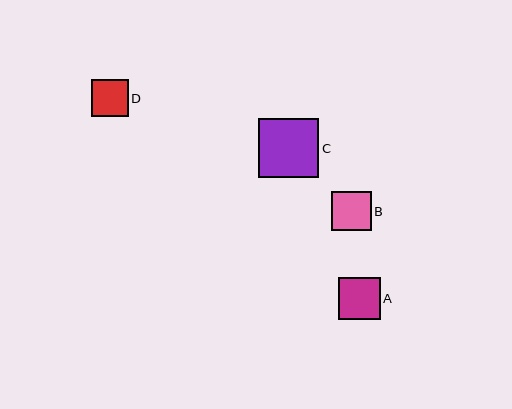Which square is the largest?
Square C is the largest with a size of approximately 60 pixels.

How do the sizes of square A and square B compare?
Square A and square B are approximately the same size.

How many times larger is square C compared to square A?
Square C is approximately 1.4 times the size of square A.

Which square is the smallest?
Square D is the smallest with a size of approximately 37 pixels.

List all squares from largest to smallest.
From largest to smallest: C, A, B, D.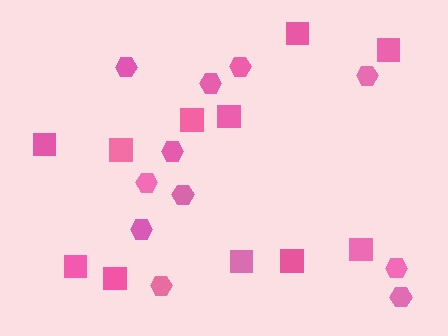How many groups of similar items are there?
There are 2 groups: one group of squares (11) and one group of hexagons (11).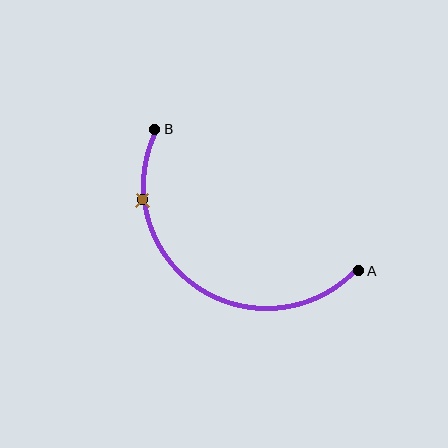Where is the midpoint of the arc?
The arc midpoint is the point on the curve farthest from the straight line joining A and B. It sits below and to the left of that line.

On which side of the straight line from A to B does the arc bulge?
The arc bulges below and to the left of the straight line connecting A and B.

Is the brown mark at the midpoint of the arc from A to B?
No. The brown mark lies on the arc but is closer to endpoint B. The arc midpoint would be at the point on the curve equidistant along the arc from both A and B.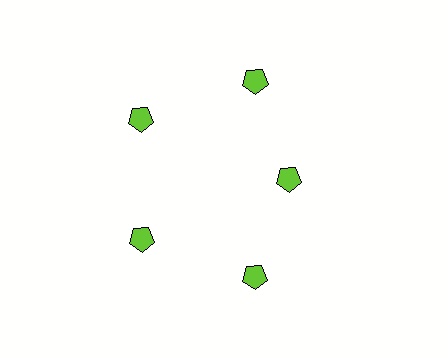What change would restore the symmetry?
The symmetry would be restored by moving it outward, back onto the ring so that all 5 pentagons sit at equal angles and equal distance from the center.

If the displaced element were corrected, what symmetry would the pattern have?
It would have 5-fold rotational symmetry — the pattern would map onto itself every 72 degrees.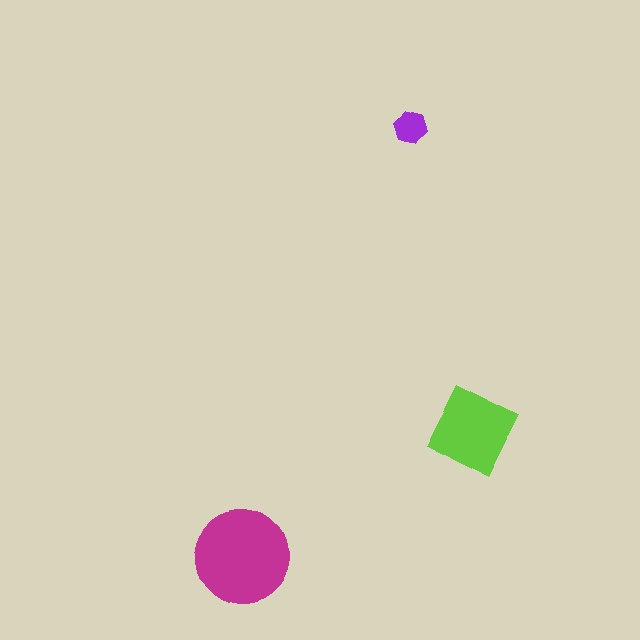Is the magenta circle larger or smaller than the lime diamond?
Larger.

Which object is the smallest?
The purple hexagon.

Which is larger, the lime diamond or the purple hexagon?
The lime diamond.